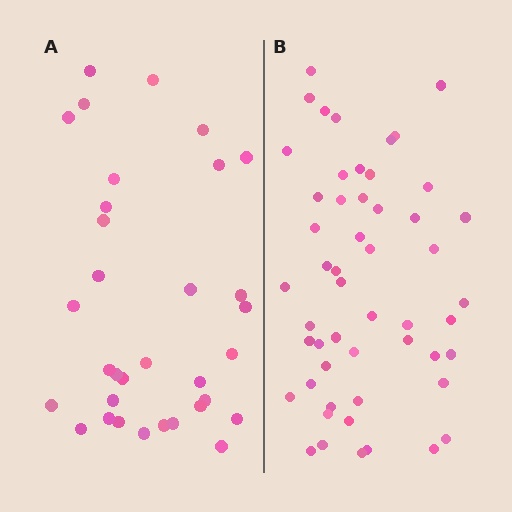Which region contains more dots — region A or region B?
Region B (the right region) has more dots.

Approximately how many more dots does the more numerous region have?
Region B has approximately 20 more dots than region A.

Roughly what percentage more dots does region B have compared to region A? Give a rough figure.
About 60% more.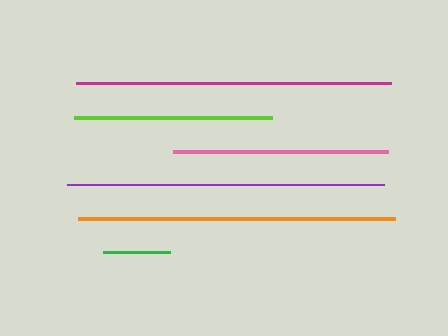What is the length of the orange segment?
The orange segment is approximately 317 pixels long.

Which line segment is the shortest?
The green line is the shortest at approximately 67 pixels.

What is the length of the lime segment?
The lime segment is approximately 199 pixels long.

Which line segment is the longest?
The purple line is the longest at approximately 317 pixels.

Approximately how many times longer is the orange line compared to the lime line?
The orange line is approximately 1.6 times the length of the lime line.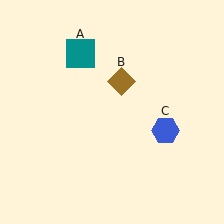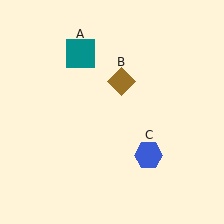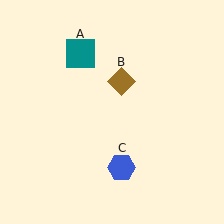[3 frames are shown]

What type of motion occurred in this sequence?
The blue hexagon (object C) rotated clockwise around the center of the scene.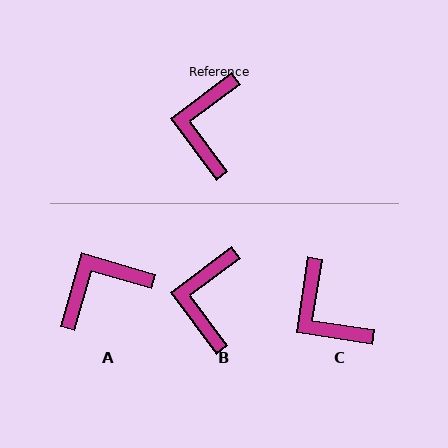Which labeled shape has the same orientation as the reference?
B.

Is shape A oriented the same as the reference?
No, it is off by about 53 degrees.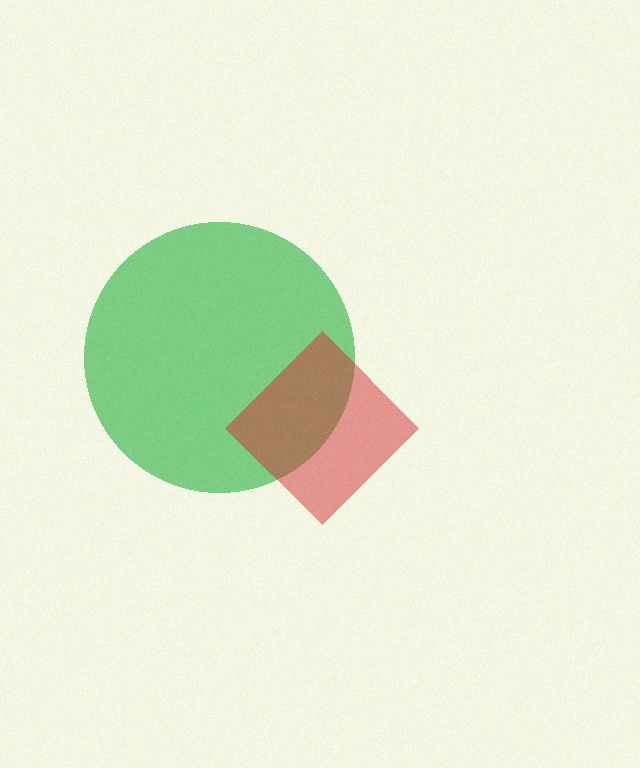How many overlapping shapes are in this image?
There are 2 overlapping shapes in the image.